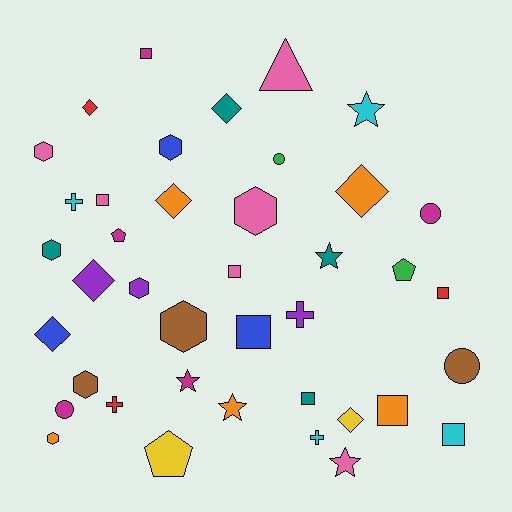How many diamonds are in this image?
There are 7 diamonds.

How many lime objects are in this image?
There are no lime objects.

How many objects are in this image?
There are 40 objects.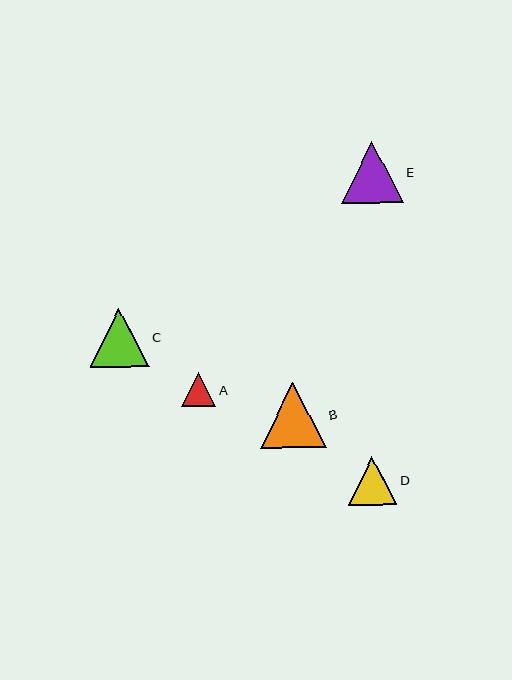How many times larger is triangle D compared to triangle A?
Triangle D is approximately 1.4 times the size of triangle A.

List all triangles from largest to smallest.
From largest to smallest: B, E, C, D, A.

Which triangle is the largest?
Triangle B is the largest with a size of approximately 66 pixels.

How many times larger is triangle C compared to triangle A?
Triangle C is approximately 1.7 times the size of triangle A.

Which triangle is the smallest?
Triangle A is the smallest with a size of approximately 34 pixels.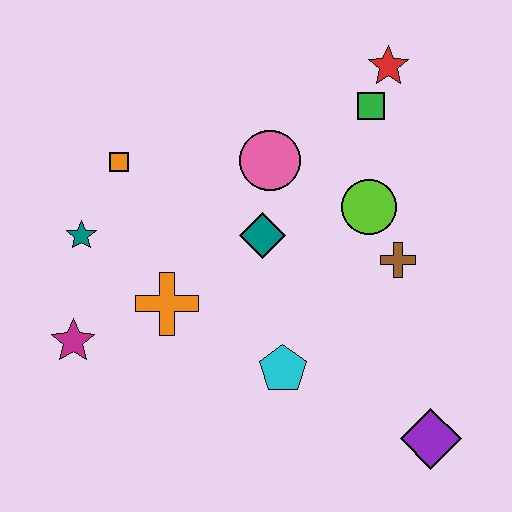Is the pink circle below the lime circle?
No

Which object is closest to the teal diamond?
The pink circle is closest to the teal diamond.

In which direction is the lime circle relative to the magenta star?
The lime circle is to the right of the magenta star.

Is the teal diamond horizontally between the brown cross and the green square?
No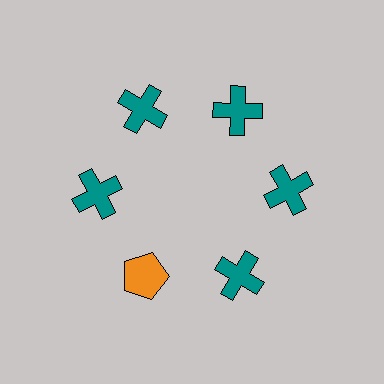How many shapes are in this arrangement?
There are 6 shapes arranged in a ring pattern.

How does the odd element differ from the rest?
It differs in both color (orange instead of teal) and shape (pentagon instead of cross).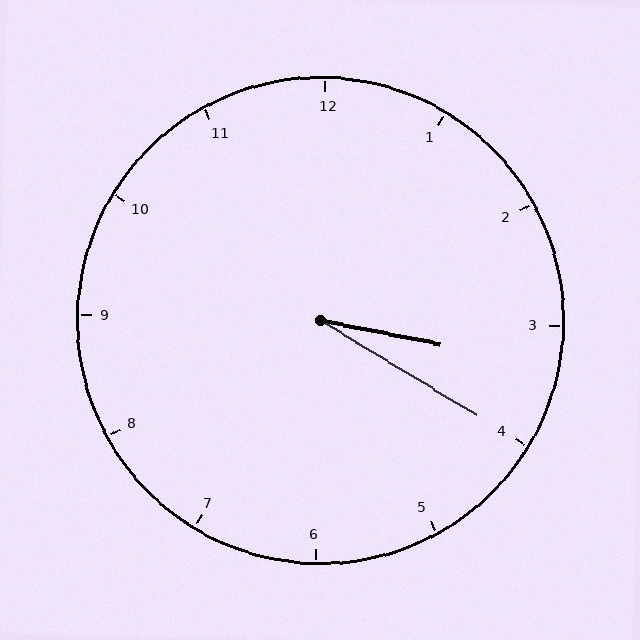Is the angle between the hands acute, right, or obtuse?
It is acute.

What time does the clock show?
3:20.